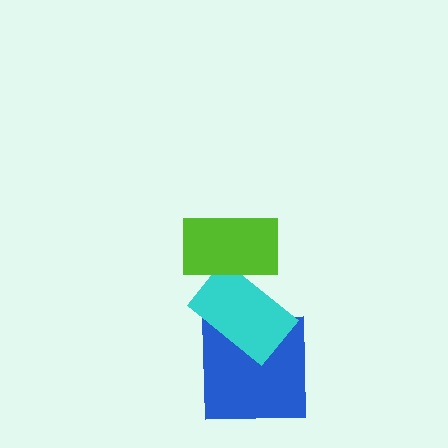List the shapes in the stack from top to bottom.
From top to bottom: the lime rectangle, the cyan rectangle, the blue square.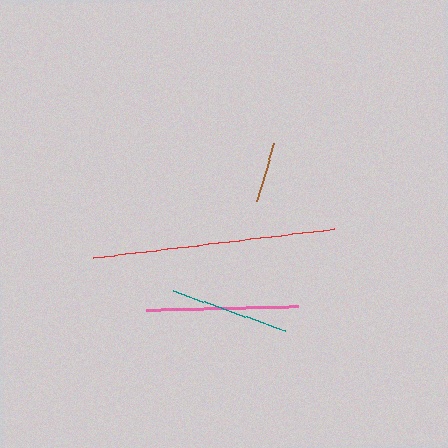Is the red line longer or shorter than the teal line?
The red line is longer than the teal line.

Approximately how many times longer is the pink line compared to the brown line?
The pink line is approximately 2.5 times the length of the brown line.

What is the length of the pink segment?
The pink segment is approximately 152 pixels long.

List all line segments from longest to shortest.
From longest to shortest: red, pink, teal, brown.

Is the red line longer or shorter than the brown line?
The red line is longer than the brown line.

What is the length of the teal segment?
The teal segment is approximately 119 pixels long.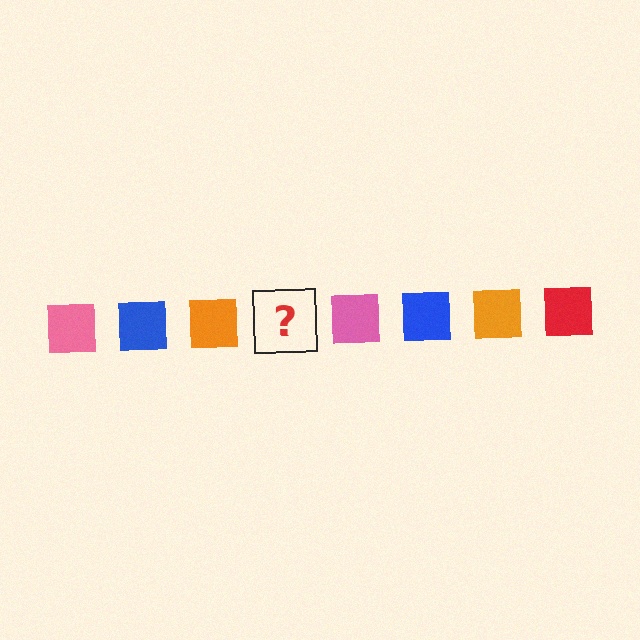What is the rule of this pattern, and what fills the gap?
The rule is that the pattern cycles through pink, blue, orange, red squares. The gap should be filled with a red square.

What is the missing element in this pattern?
The missing element is a red square.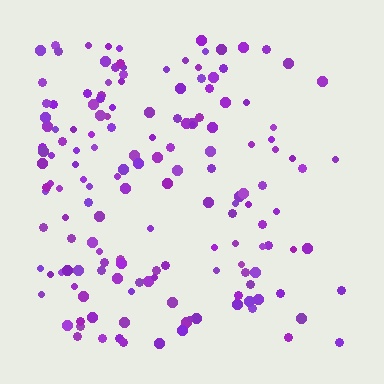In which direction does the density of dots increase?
From right to left, with the left side densest.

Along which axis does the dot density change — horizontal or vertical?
Horizontal.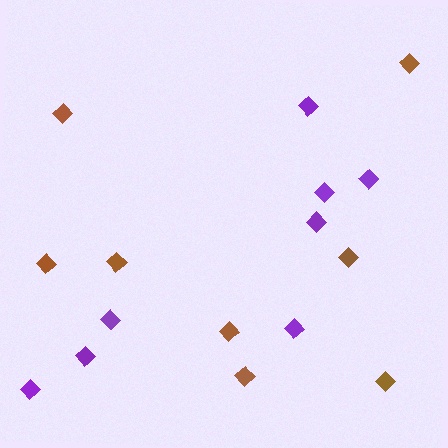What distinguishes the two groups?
There are 2 groups: one group of purple diamonds (8) and one group of brown diamonds (8).